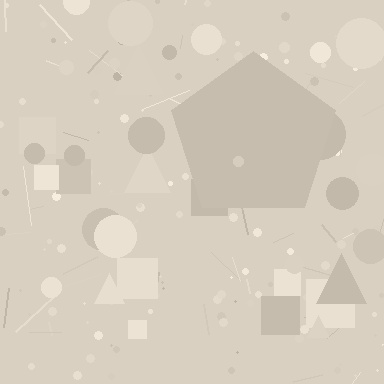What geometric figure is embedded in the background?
A pentagon is embedded in the background.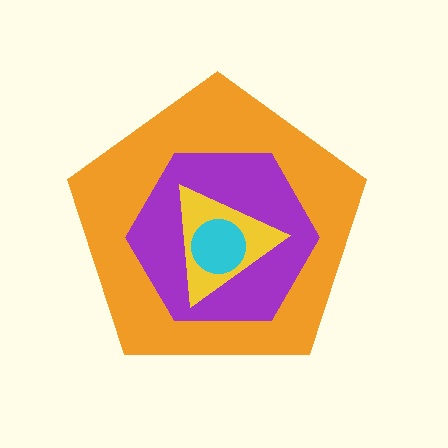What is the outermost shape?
The orange pentagon.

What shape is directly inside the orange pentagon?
The purple hexagon.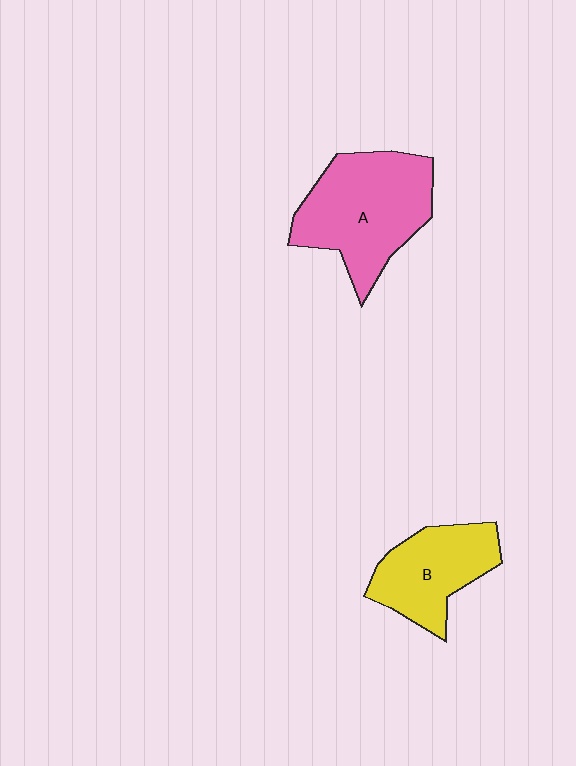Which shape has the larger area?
Shape A (pink).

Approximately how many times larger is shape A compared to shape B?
Approximately 1.4 times.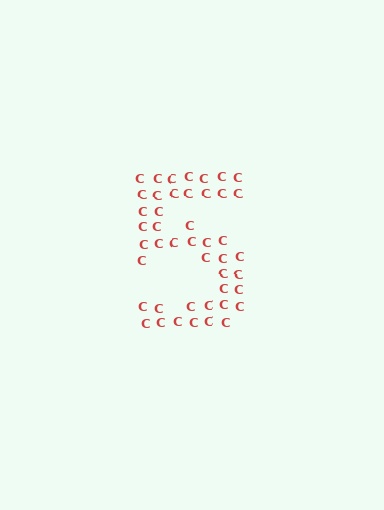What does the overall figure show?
The overall figure shows the digit 5.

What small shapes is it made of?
It is made of small letter C's.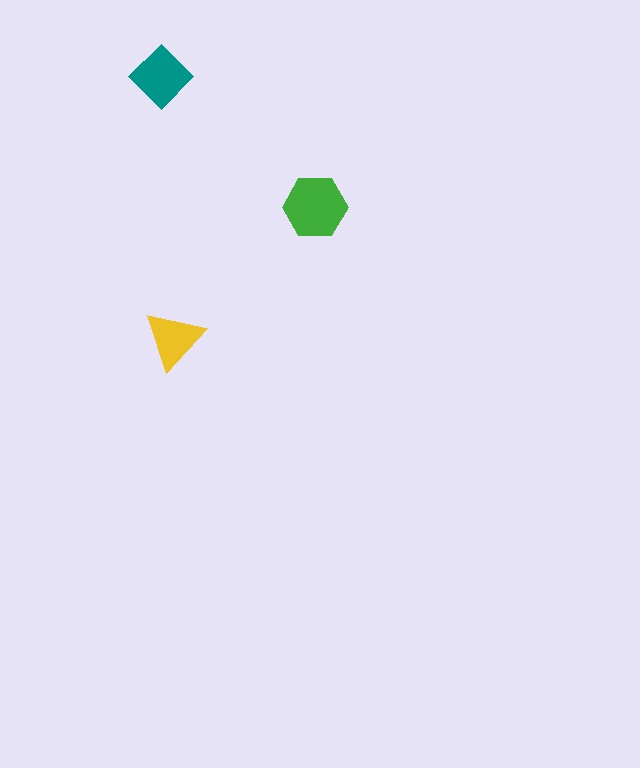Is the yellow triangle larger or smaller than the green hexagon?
Smaller.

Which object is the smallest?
The yellow triangle.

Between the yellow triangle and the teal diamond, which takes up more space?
The teal diamond.